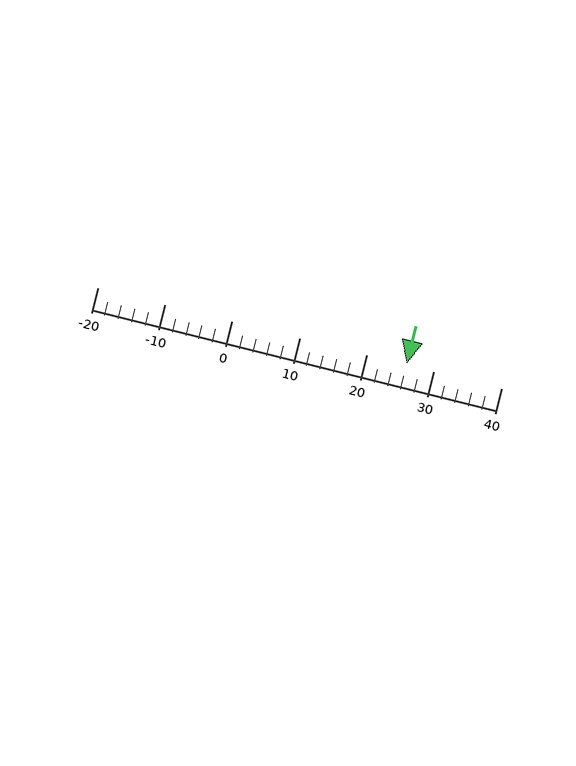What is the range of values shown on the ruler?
The ruler shows values from -20 to 40.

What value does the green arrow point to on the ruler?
The green arrow points to approximately 26.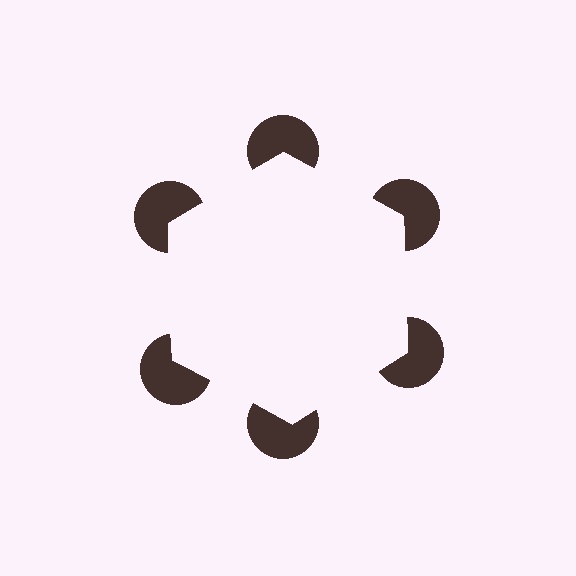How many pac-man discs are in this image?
There are 6 — one at each vertex of the illusory hexagon.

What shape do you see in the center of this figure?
An illusory hexagon — its edges are inferred from the aligned wedge cuts in the pac-man discs, not physically drawn.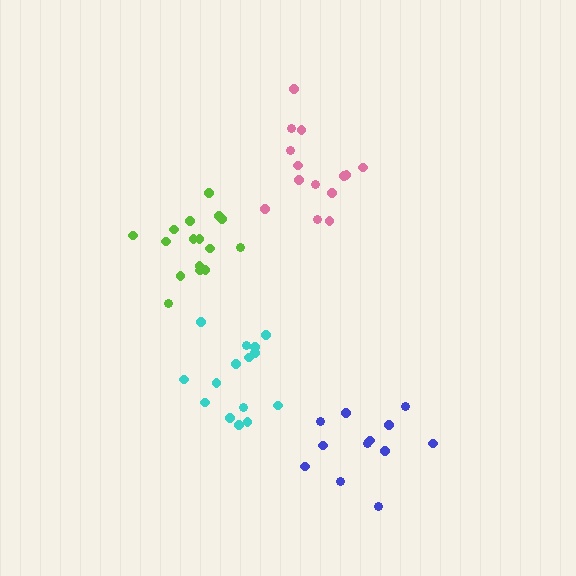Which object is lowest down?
The blue cluster is bottommost.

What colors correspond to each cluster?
The clusters are colored: cyan, blue, pink, lime.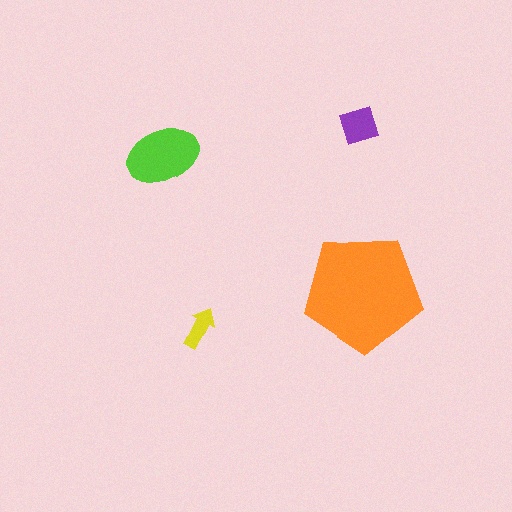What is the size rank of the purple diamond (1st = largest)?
3rd.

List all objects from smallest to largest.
The yellow arrow, the purple diamond, the lime ellipse, the orange pentagon.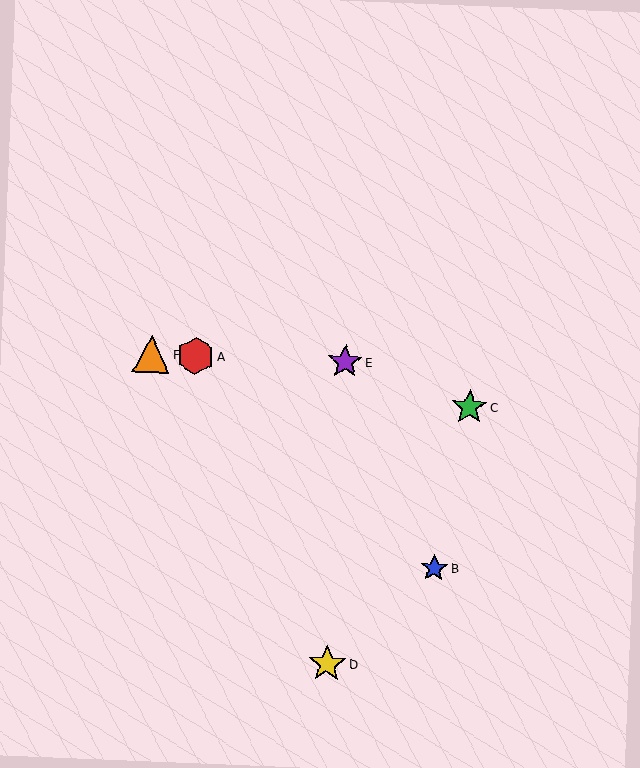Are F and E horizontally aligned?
Yes, both are at y≈354.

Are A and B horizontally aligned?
No, A is at y≈356 and B is at y≈568.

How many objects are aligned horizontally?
3 objects (A, E, F) are aligned horizontally.